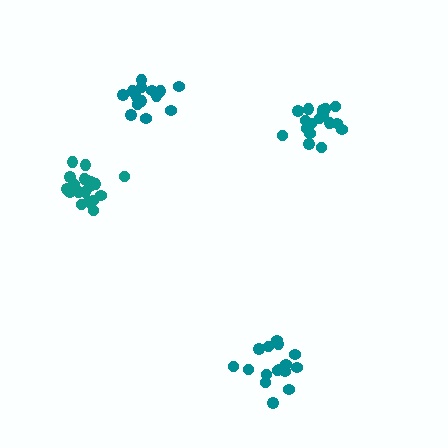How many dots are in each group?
Group 1: 14 dots, Group 2: 16 dots, Group 3: 19 dots, Group 4: 18 dots (67 total).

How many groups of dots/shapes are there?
There are 4 groups.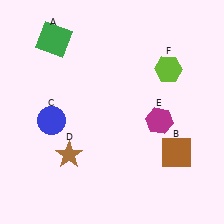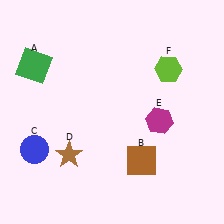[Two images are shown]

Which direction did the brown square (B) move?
The brown square (B) moved left.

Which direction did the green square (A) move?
The green square (A) moved down.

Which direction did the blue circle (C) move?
The blue circle (C) moved down.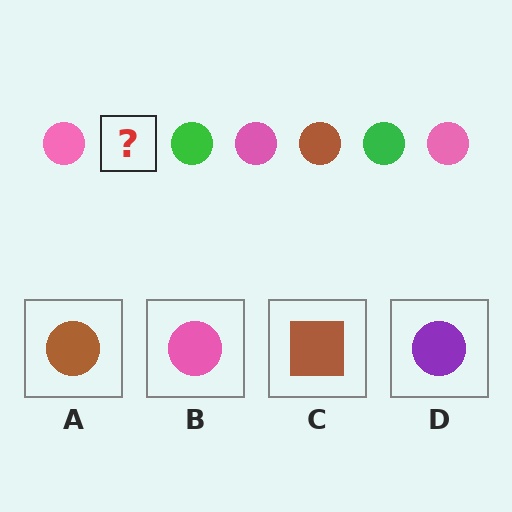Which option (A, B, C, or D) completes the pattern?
A.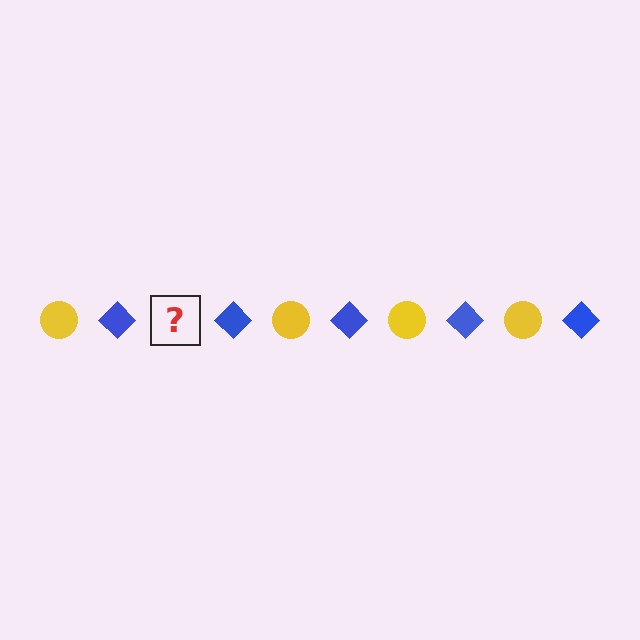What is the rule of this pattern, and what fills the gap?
The rule is that the pattern alternates between yellow circle and blue diamond. The gap should be filled with a yellow circle.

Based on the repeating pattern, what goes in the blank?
The blank should be a yellow circle.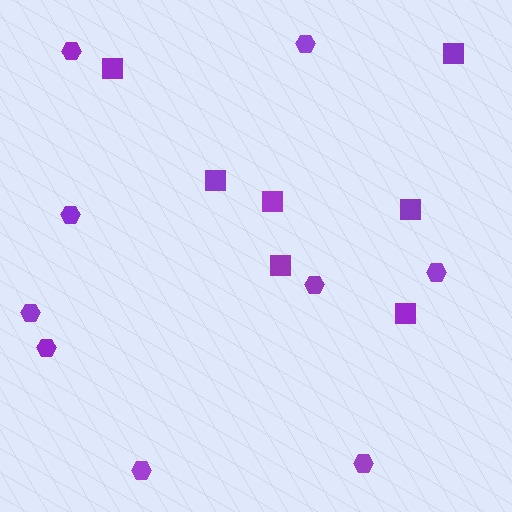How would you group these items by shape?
There are 2 groups: one group of hexagons (9) and one group of squares (7).